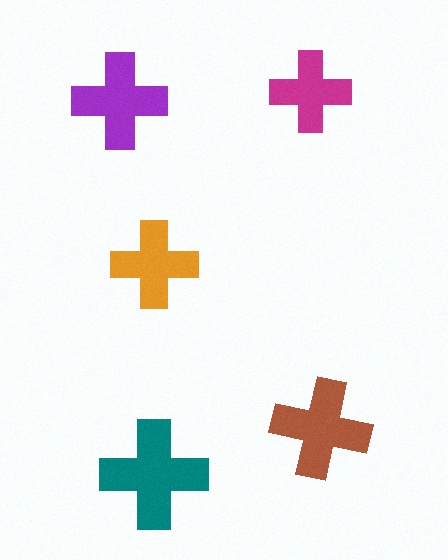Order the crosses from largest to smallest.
the teal one, the brown one, the purple one, the orange one, the magenta one.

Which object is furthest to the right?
The brown cross is rightmost.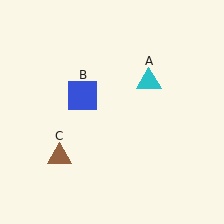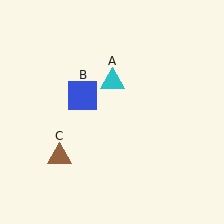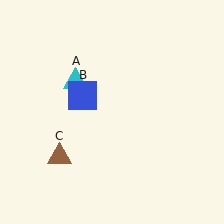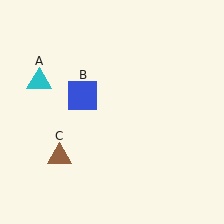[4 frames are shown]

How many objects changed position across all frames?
1 object changed position: cyan triangle (object A).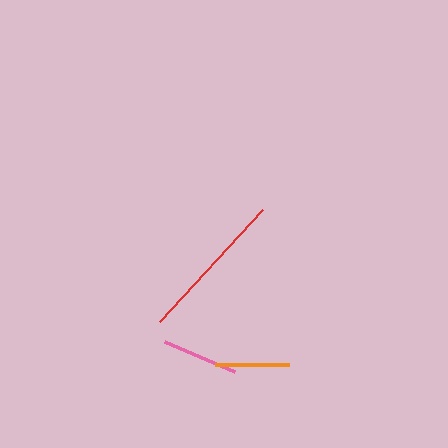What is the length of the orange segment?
The orange segment is approximately 74 pixels long.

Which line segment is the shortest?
The orange line is the shortest at approximately 74 pixels.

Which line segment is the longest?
The red line is the longest at approximately 152 pixels.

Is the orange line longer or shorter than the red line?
The red line is longer than the orange line.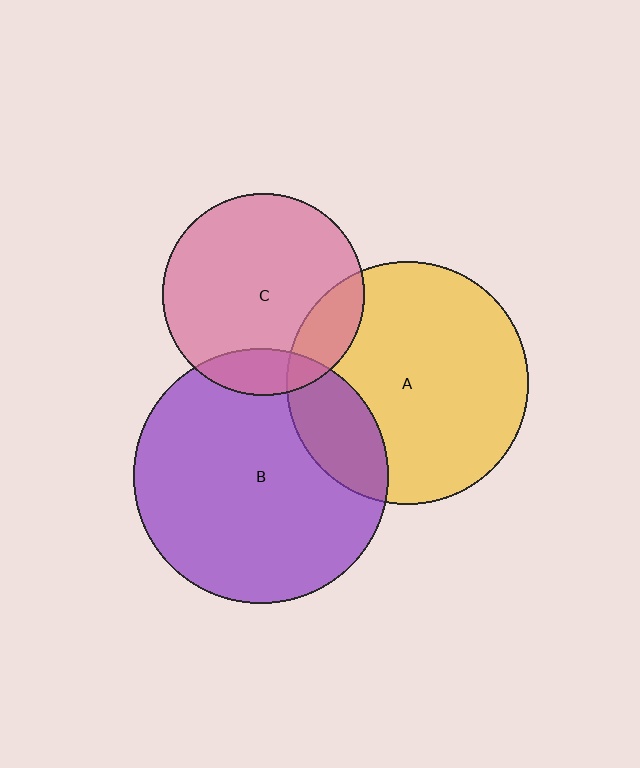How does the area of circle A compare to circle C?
Approximately 1.4 times.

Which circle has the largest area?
Circle B (purple).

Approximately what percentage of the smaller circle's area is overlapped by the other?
Approximately 15%.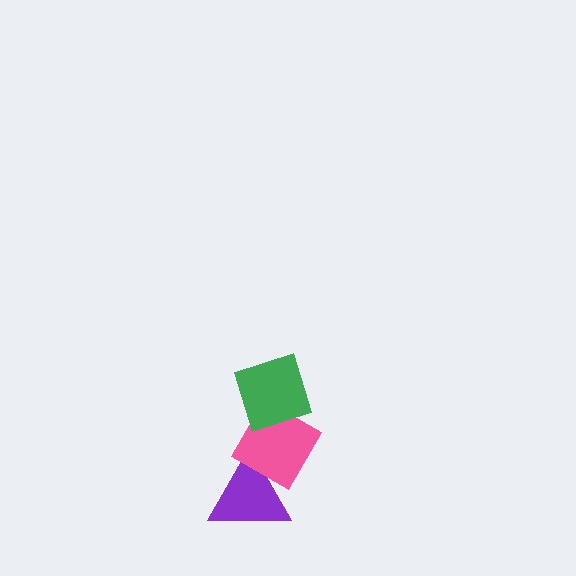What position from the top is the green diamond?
The green diamond is 1st from the top.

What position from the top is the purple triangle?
The purple triangle is 3rd from the top.